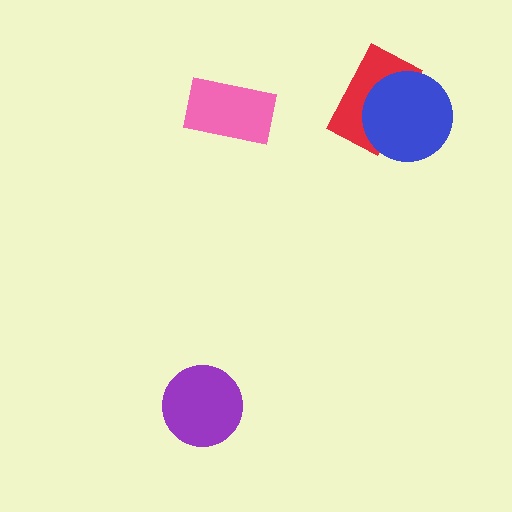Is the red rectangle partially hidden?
Yes, it is partially covered by another shape.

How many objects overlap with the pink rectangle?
0 objects overlap with the pink rectangle.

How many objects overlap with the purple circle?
0 objects overlap with the purple circle.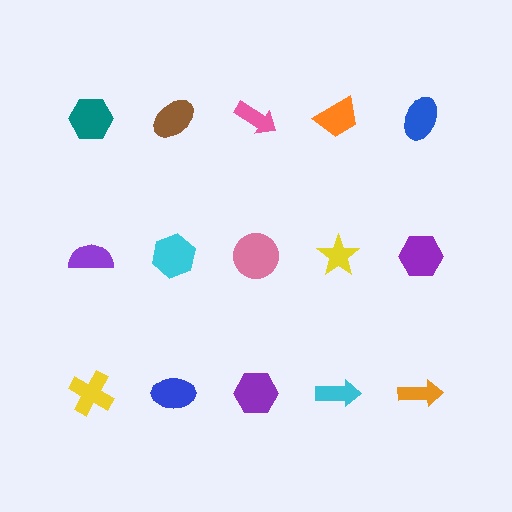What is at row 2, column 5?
A purple hexagon.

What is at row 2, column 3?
A pink circle.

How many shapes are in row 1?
5 shapes.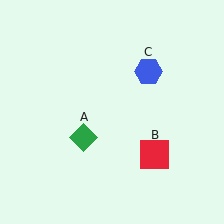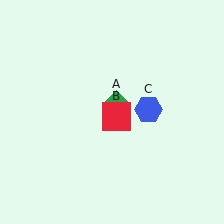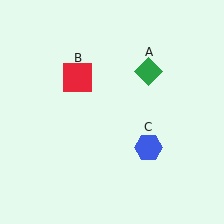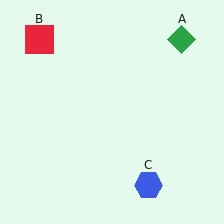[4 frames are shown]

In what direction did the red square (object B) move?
The red square (object B) moved up and to the left.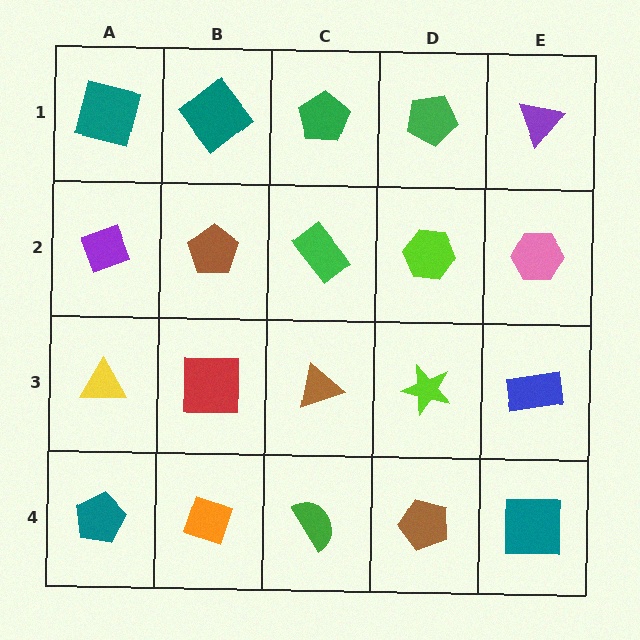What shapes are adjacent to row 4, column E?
A blue rectangle (row 3, column E), a brown pentagon (row 4, column D).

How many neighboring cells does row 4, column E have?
2.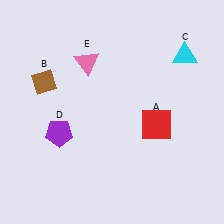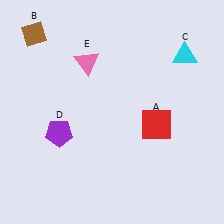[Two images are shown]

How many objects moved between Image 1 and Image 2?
1 object moved between the two images.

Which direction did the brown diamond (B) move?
The brown diamond (B) moved up.